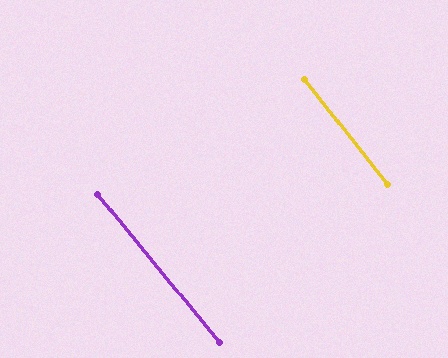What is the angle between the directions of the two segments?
Approximately 1 degree.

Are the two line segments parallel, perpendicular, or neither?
Parallel — their directions differ by only 1.1°.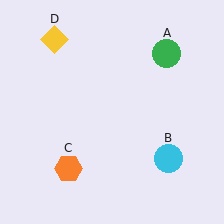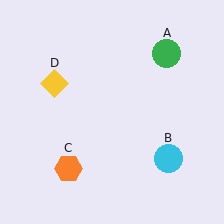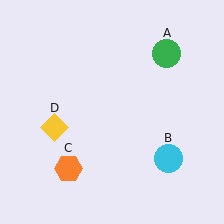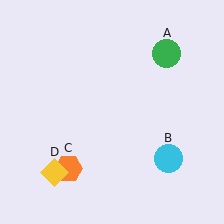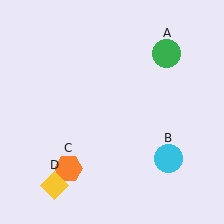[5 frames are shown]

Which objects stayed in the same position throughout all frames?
Green circle (object A) and cyan circle (object B) and orange hexagon (object C) remained stationary.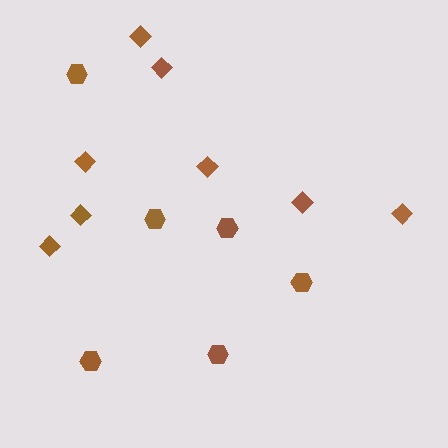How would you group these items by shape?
There are 2 groups: one group of diamonds (8) and one group of hexagons (6).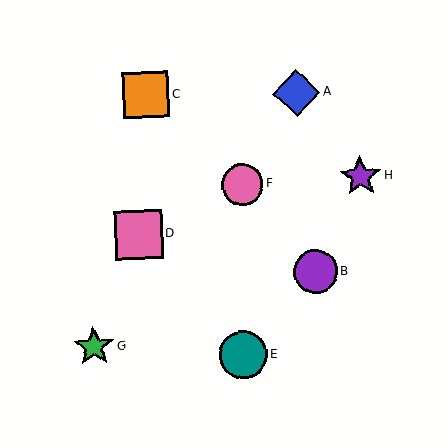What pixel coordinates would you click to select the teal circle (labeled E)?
Click at (243, 355) to select the teal circle E.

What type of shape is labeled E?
Shape E is a teal circle.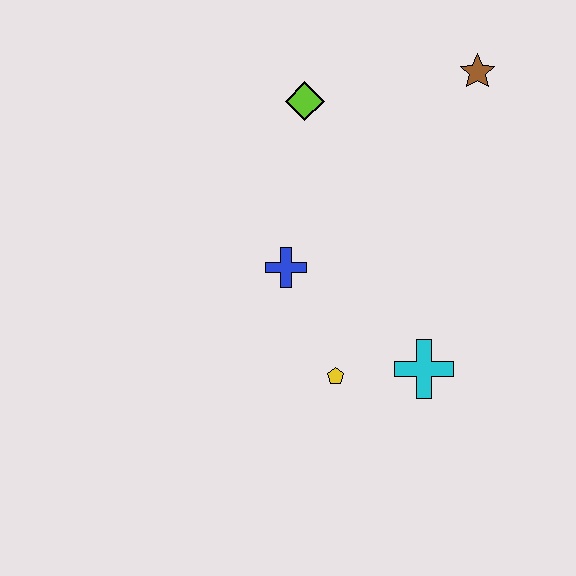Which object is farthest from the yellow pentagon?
The brown star is farthest from the yellow pentagon.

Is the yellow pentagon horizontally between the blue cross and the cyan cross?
Yes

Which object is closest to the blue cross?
The yellow pentagon is closest to the blue cross.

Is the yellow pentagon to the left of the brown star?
Yes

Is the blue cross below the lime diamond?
Yes